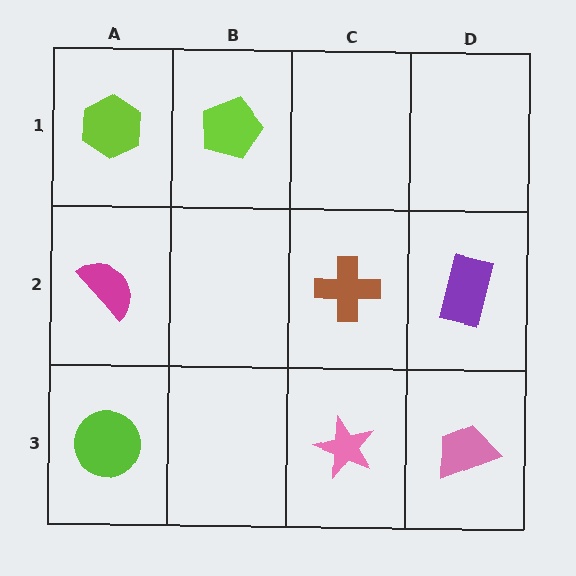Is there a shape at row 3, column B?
No, that cell is empty.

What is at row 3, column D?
A pink trapezoid.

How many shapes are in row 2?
3 shapes.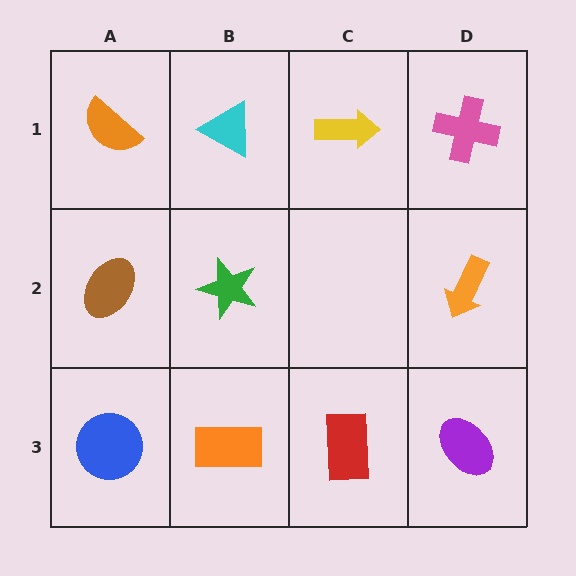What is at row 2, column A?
A brown ellipse.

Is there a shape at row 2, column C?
No, that cell is empty.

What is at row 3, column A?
A blue circle.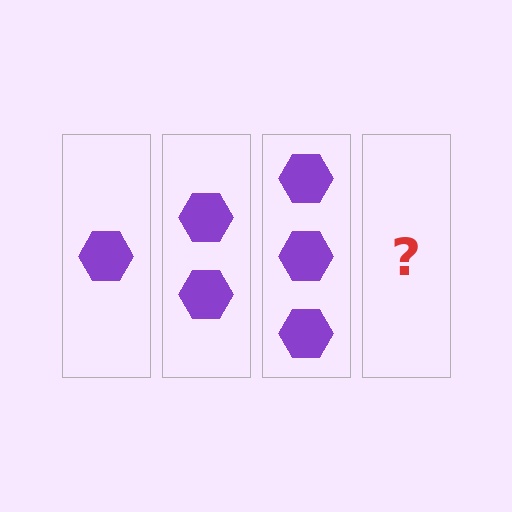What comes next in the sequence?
The next element should be 4 hexagons.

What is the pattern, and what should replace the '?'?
The pattern is that each step adds one more hexagon. The '?' should be 4 hexagons.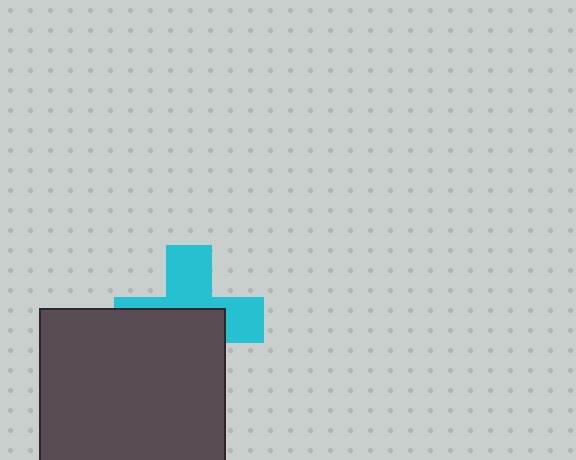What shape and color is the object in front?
The object in front is a dark gray square.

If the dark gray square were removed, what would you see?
You would see the complete cyan cross.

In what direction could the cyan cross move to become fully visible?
The cyan cross could move up. That would shift it out from behind the dark gray square entirely.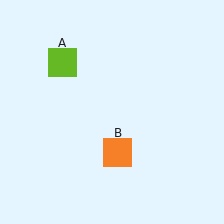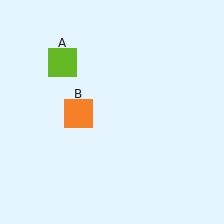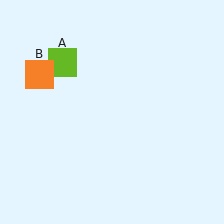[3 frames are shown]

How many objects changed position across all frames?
1 object changed position: orange square (object B).